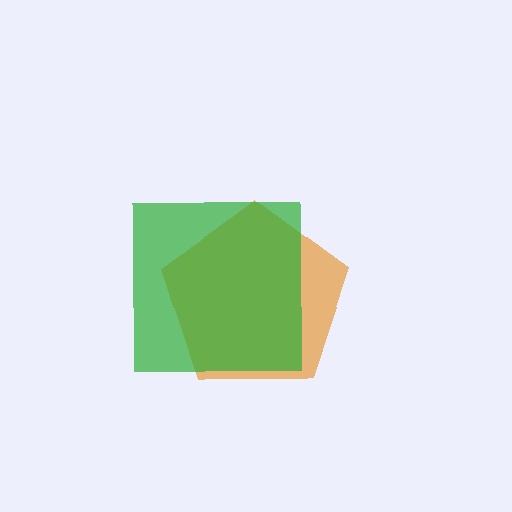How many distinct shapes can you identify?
There are 2 distinct shapes: an orange pentagon, a green square.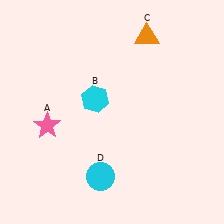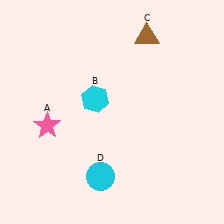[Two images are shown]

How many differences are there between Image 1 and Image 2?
There is 1 difference between the two images.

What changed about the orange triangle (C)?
In Image 1, C is orange. In Image 2, it changed to brown.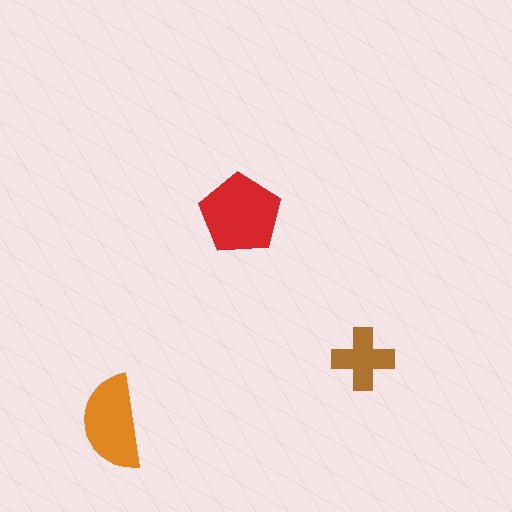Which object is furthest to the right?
The brown cross is rightmost.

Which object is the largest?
The red pentagon.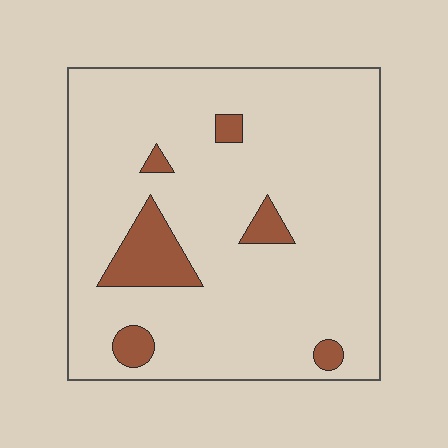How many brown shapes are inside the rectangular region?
6.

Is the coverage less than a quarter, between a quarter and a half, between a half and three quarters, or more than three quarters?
Less than a quarter.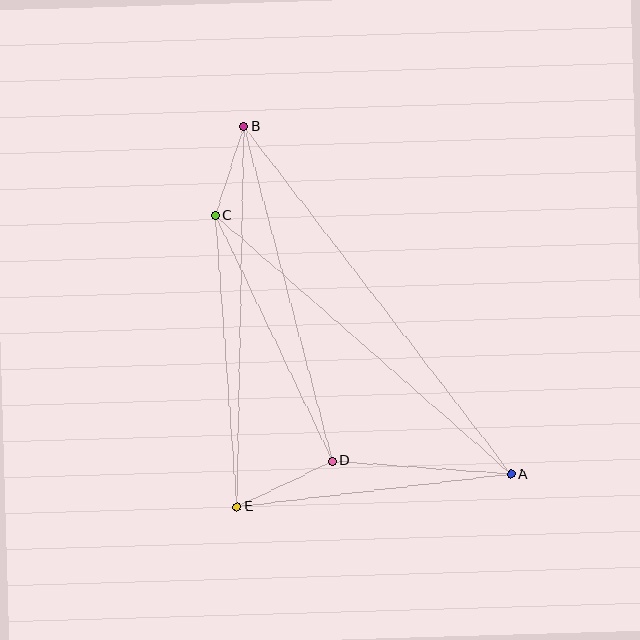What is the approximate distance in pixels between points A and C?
The distance between A and C is approximately 393 pixels.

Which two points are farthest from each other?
Points A and B are farthest from each other.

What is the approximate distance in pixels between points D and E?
The distance between D and E is approximately 106 pixels.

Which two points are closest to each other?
Points B and C are closest to each other.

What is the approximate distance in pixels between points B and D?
The distance between B and D is approximately 346 pixels.